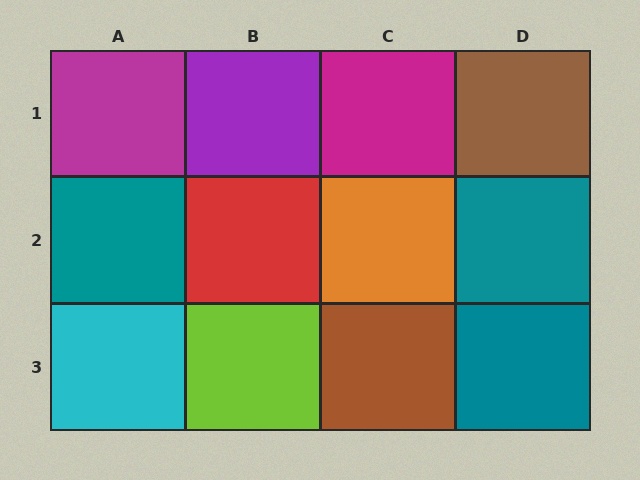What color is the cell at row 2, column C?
Orange.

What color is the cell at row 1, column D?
Brown.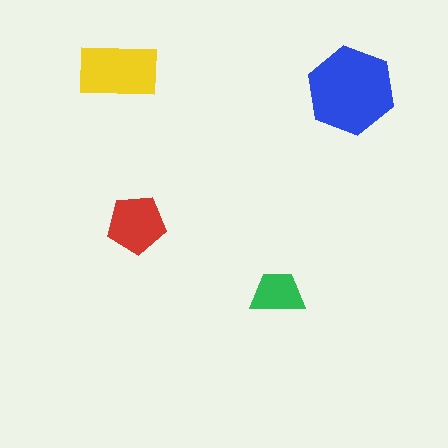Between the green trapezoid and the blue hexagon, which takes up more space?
The blue hexagon.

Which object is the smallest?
The green trapezoid.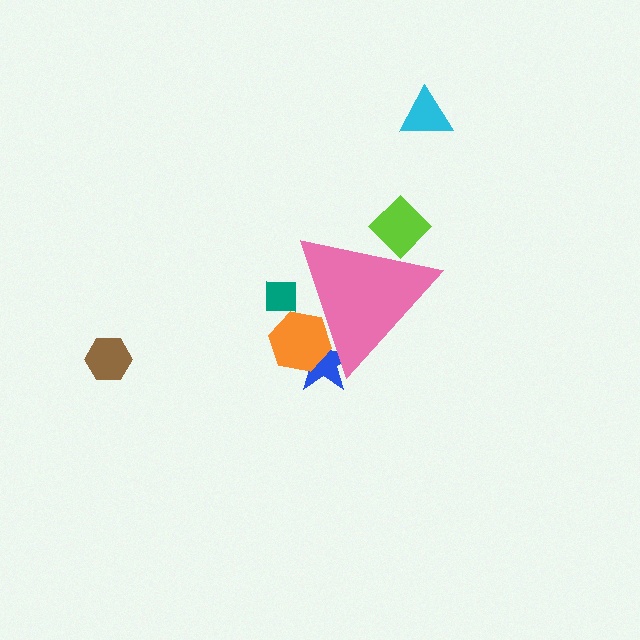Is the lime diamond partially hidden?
Yes, the lime diamond is partially hidden behind the pink triangle.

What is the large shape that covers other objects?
A pink triangle.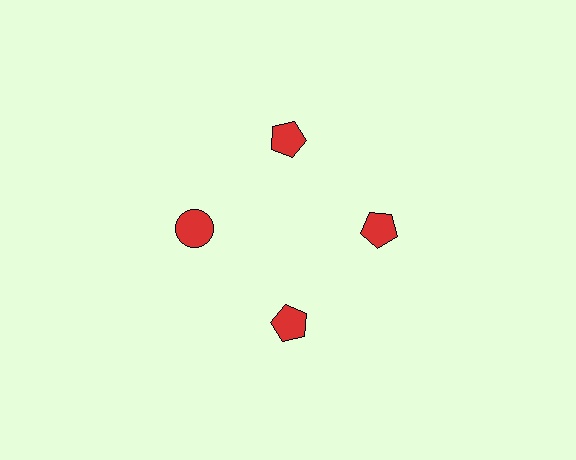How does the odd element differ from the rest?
It has a different shape: circle instead of pentagon.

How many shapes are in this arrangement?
There are 4 shapes arranged in a ring pattern.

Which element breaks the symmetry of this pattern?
The red circle at roughly the 9 o'clock position breaks the symmetry. All other shapes are red pentagons.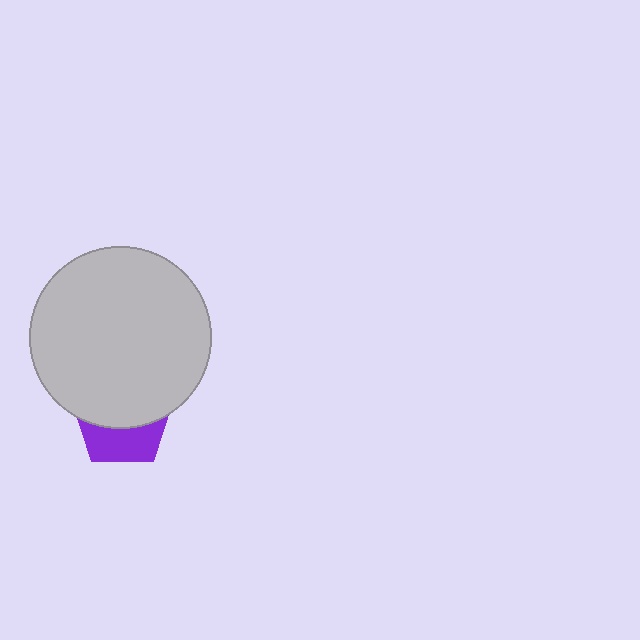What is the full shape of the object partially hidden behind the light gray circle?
The partially hidden object is a purple pentagon.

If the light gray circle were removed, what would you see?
You would see the complete purple pentagon.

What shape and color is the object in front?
The object in front is a light gray circle.